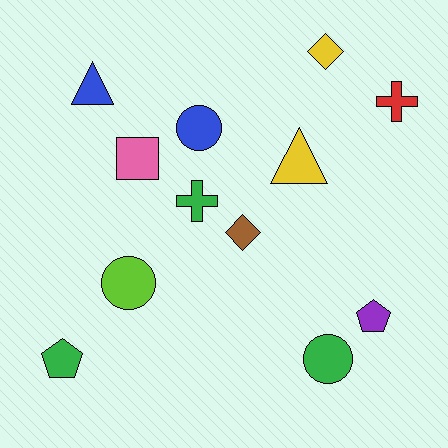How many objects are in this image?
There are 12 objects.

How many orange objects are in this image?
There are no orange objects.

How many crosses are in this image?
There are 2 crosses.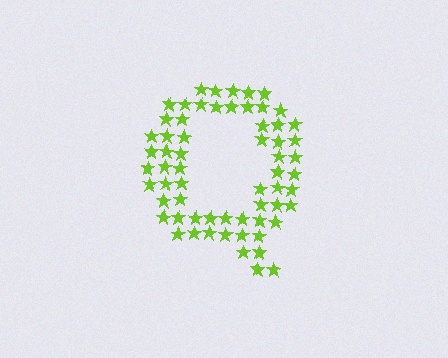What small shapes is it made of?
It is made of small stars.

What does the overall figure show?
The overall figure shows the letter Q.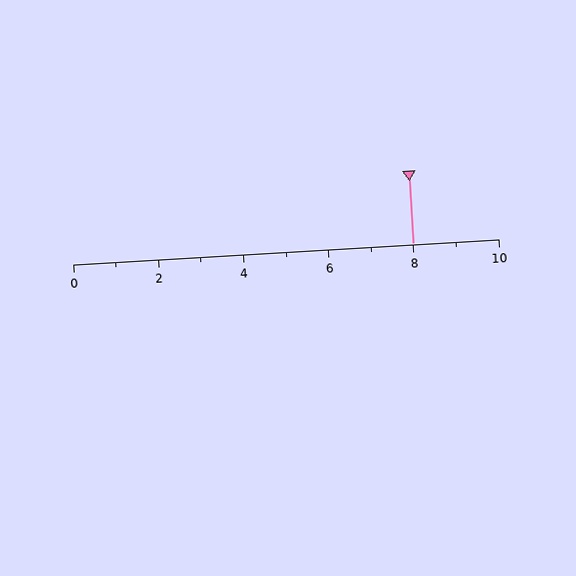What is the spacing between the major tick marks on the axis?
The major ticks are spaced 2 apart.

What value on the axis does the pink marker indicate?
The marker indicates approximately 8.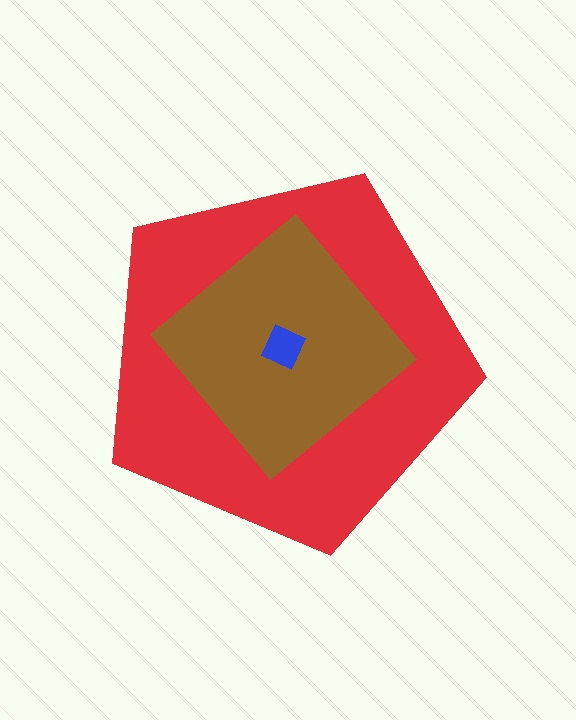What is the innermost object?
The blue diamond.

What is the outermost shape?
The red pentagon.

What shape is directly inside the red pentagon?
The brown diamond.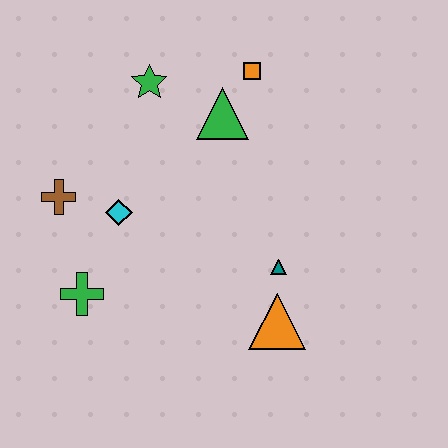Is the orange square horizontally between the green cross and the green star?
No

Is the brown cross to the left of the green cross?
Yes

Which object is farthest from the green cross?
The orange square is farthest from the green cross.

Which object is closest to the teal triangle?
The orange triangle is closest to the teal triangle.